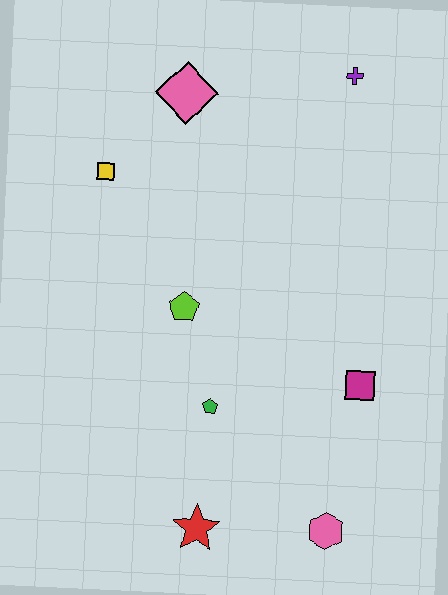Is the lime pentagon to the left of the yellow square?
No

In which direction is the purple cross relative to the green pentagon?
The purple cross is above the green pentagon.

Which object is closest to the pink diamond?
The yellow square is closest to the pink diamond.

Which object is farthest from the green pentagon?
The purple cross is farthest from the green pentagon.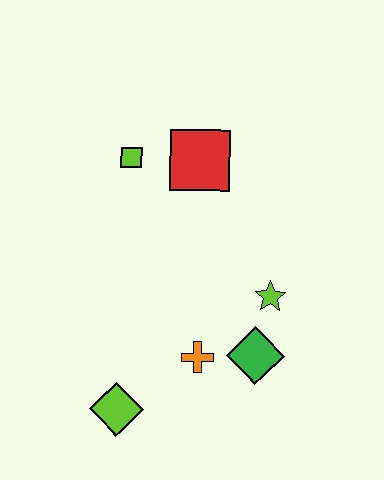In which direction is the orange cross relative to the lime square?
The orange cross is below the lime square.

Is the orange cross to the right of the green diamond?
No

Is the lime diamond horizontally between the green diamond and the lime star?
No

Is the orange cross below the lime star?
Yes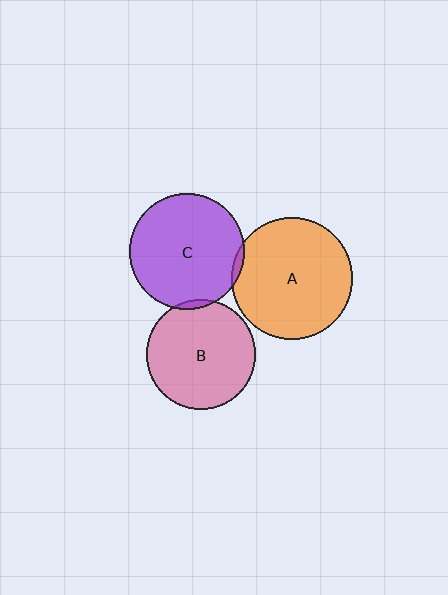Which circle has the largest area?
Circle A (orange).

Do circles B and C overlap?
Yes.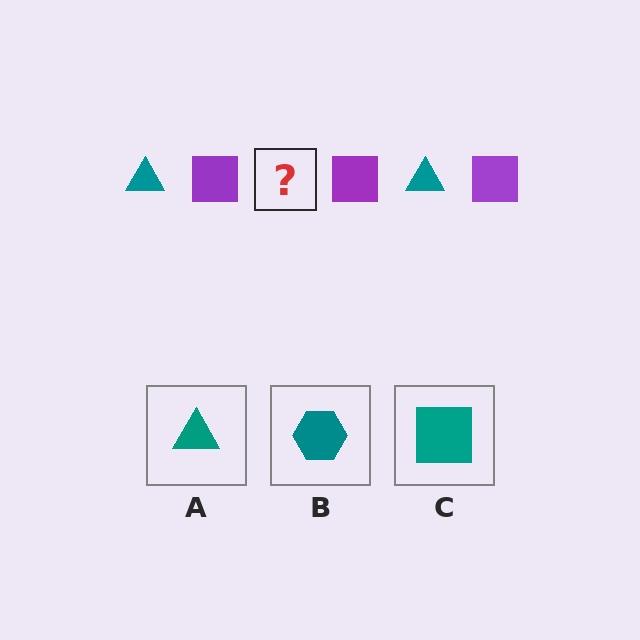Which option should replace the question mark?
Option A.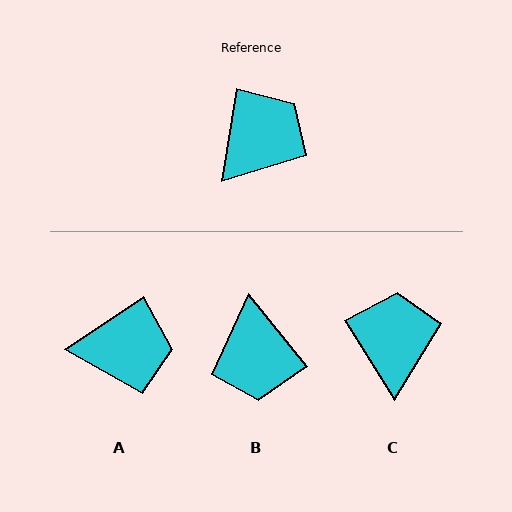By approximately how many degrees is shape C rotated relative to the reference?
Approximately 42 degrees counter-clockwise.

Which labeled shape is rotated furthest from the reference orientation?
B, about 131 degrees away.